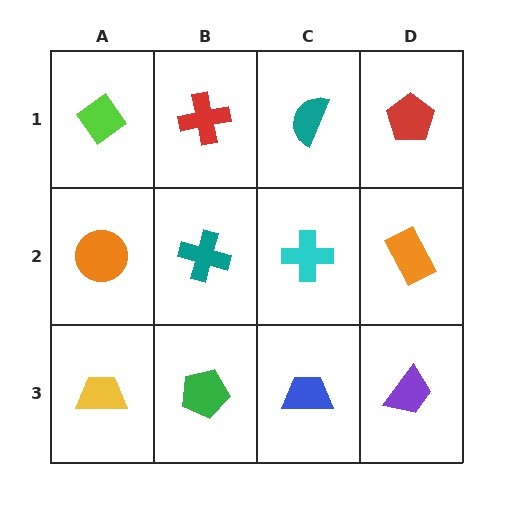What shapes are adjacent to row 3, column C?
A cyan cross (row 2, column C), a green pentagon (row 3, column B), a purple trapezoid (row 3, column D).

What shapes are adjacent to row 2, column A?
A lime diamond (row 1, column A), a yellow trapezoid (row 3, column A), a teal cross (row 2, column B).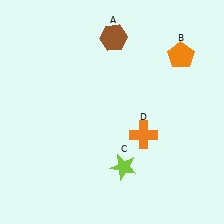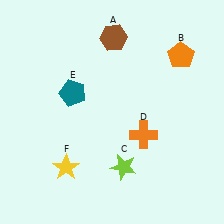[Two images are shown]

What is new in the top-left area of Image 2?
A teal pentagon (E) was added in the top-left area of Image 2.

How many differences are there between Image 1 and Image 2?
There are 2 differences between the two images.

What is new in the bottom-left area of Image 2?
A yellow star (F) was added in the bottom-left area of Image 2.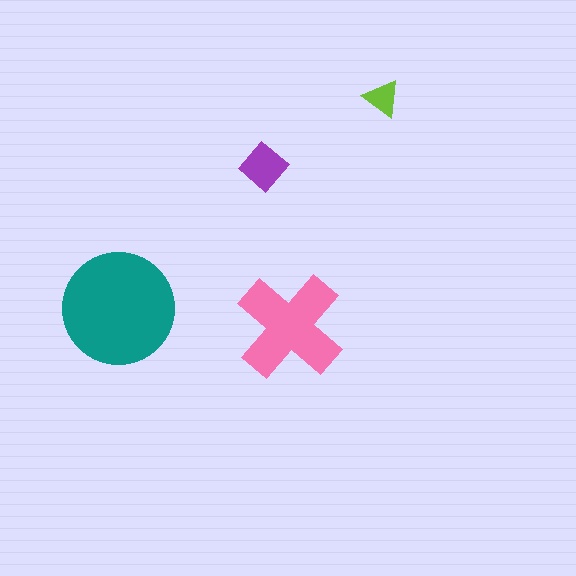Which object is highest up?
The lime triangle is topmost.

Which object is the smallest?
The lime triangle.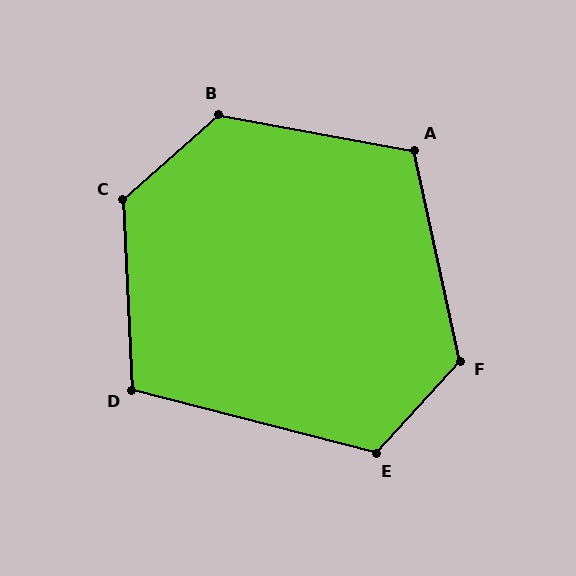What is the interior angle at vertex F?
Approximately 125 degrees (obtuse).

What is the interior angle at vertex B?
Approximately 128 degrees (obtuse).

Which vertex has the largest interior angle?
C, at approximately 129 degrees.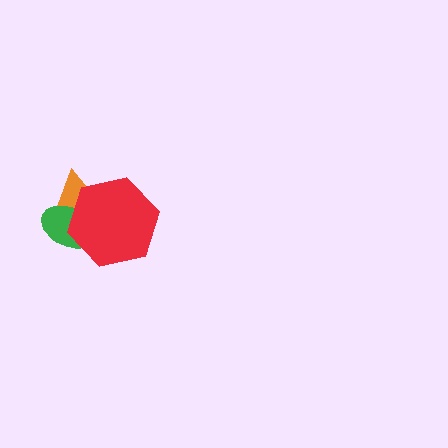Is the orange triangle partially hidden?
Yes, it is partially covered by another shape.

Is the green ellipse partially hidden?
Yes, it is partially covered by another shape.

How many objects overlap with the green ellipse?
2 objects overlap with the green ellipse.